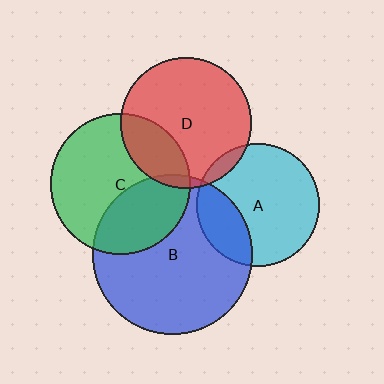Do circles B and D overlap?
Yes.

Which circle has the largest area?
Circle B (blue).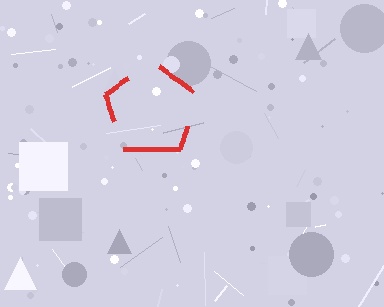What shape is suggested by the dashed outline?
The dashed outline suggests a pentagon.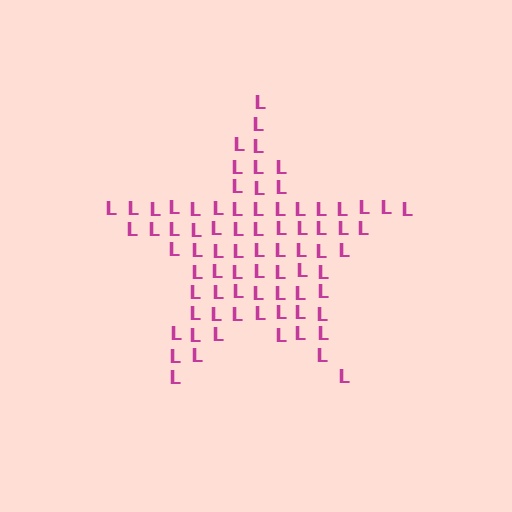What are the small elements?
The small elements are letter L's.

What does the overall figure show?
The overall figure shows a star.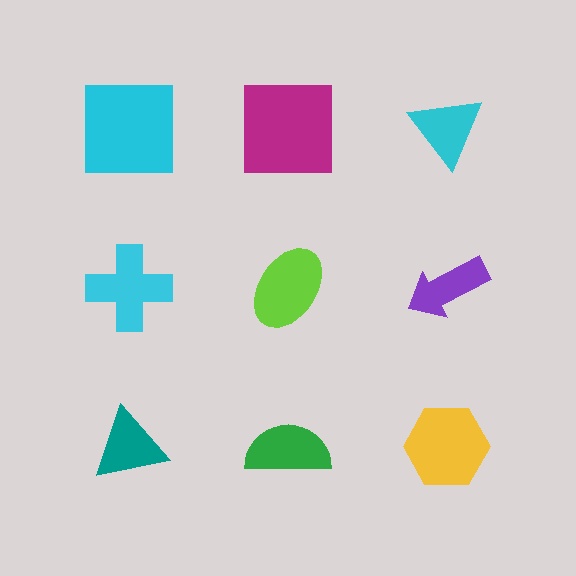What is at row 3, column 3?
A yellow hexagon.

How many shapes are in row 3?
3 shapes.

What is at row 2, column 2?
A lime ellipse.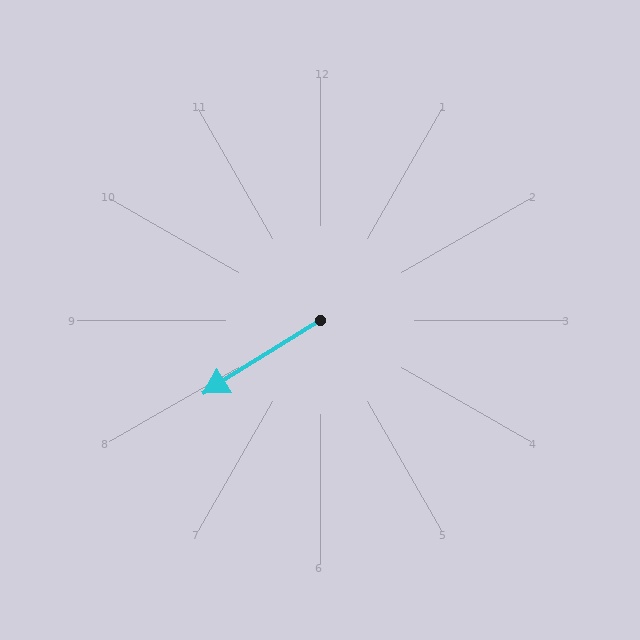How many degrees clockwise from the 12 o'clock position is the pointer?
Approximately 238 degrees.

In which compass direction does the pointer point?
Southwest.